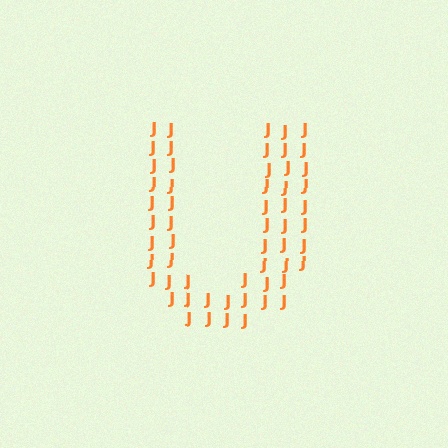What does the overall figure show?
The overall figure shows the letter U.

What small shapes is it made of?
It is made of small letter J's.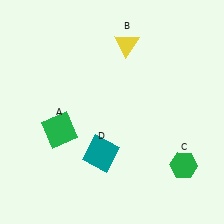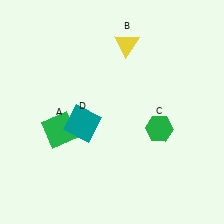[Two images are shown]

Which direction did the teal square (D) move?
The teal square (D) moved up.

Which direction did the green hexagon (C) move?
The green hexagon (C) moved up.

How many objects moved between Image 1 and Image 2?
2 objects moved between the two images.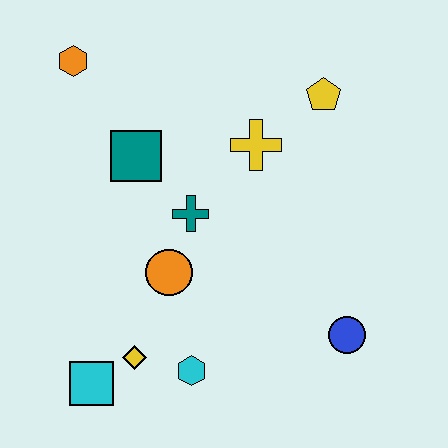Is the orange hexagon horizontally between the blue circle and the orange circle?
No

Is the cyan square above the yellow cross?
No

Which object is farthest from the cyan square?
The yellow pentagon is farthest from the cyan square.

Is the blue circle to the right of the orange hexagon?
Yes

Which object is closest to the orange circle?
The teal cross is closest to the orange circle.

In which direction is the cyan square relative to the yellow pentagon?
The cyan square is below the yellow pentagon.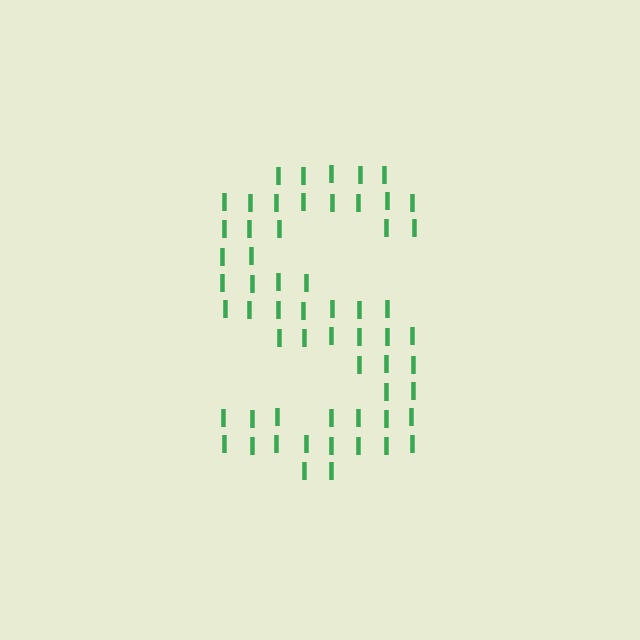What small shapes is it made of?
It is made of small letter I's.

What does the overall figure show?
The overall figure shows the letter S.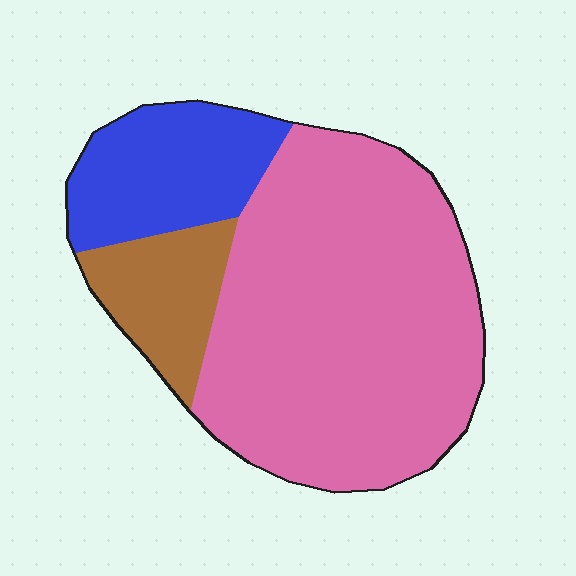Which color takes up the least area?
Brown, at roughly 15%.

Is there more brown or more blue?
Blue.